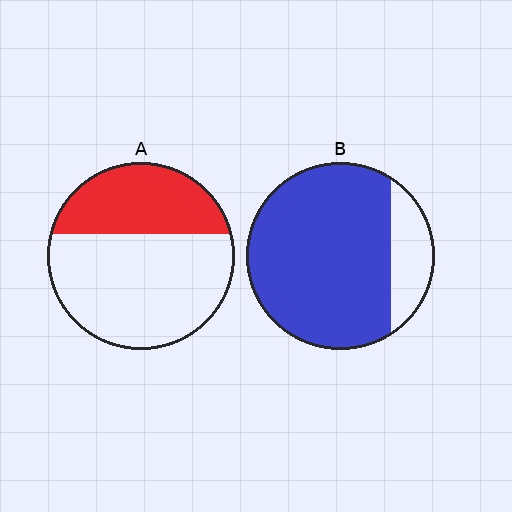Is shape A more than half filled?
No.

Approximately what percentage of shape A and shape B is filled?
A is approximately 35% and B is approximately 80%.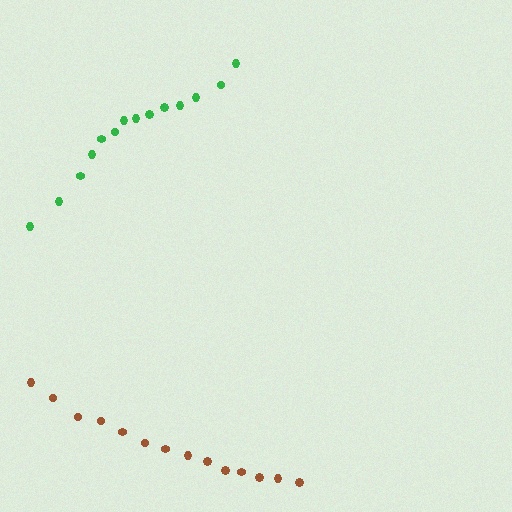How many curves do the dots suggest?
There are 2 distinct paths.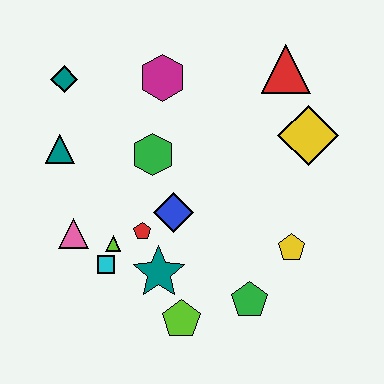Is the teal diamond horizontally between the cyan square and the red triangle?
No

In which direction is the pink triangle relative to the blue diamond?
The pink triangle is to the left of the blue diamond.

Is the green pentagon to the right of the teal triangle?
Yes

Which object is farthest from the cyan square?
The red triangle is farthest from the cyan square.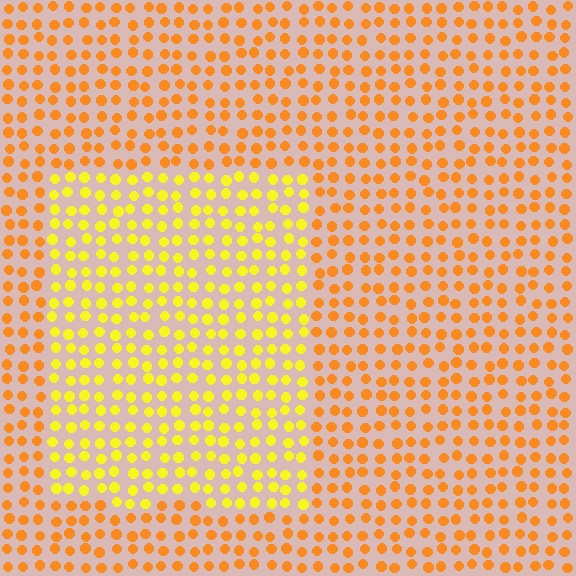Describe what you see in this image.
The image is filled with small orange elements in a uniform arrangement. A rectangle-shaped region is visible where the elements are tinted to a slightly different hue, forming a subtle color boundary.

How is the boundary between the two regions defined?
The boundary is defined purely by a slight shift in hue (about 30 degrees). Spacing, size, and orientation are identical on both sides.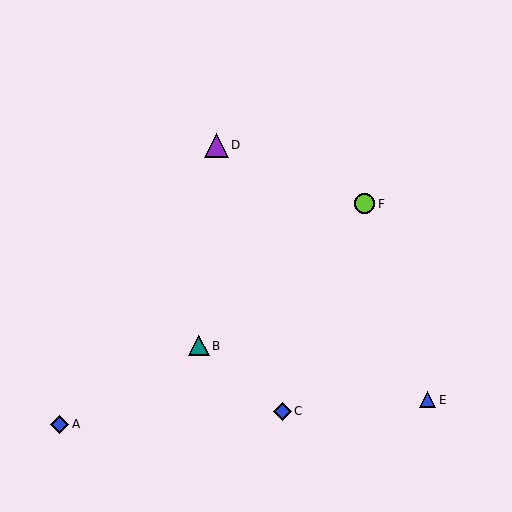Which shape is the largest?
The purple triangle (labeled D) is the largest.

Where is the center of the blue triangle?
The center of the blue triangle is at (428, 400).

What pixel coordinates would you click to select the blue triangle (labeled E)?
Click at (428, 400) to select the blue triangle E.